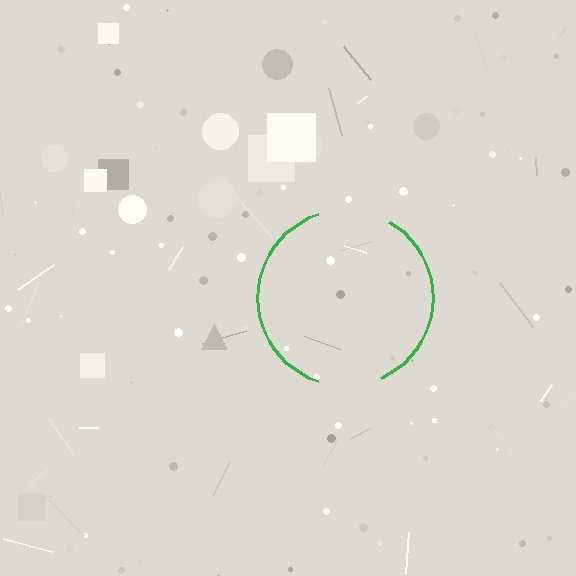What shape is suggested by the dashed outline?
The dashed outline suggests a circle.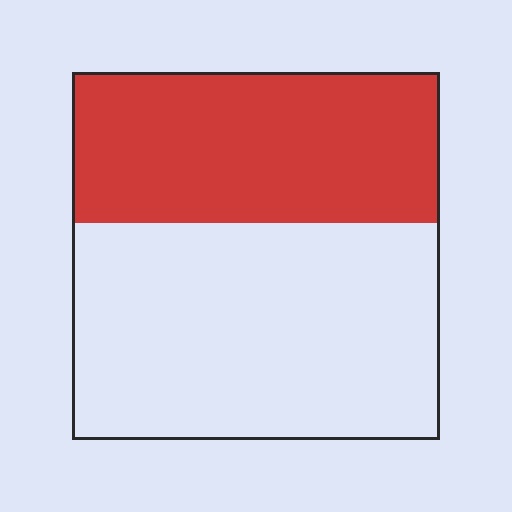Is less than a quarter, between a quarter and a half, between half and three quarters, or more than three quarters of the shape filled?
Between a quarter and a half.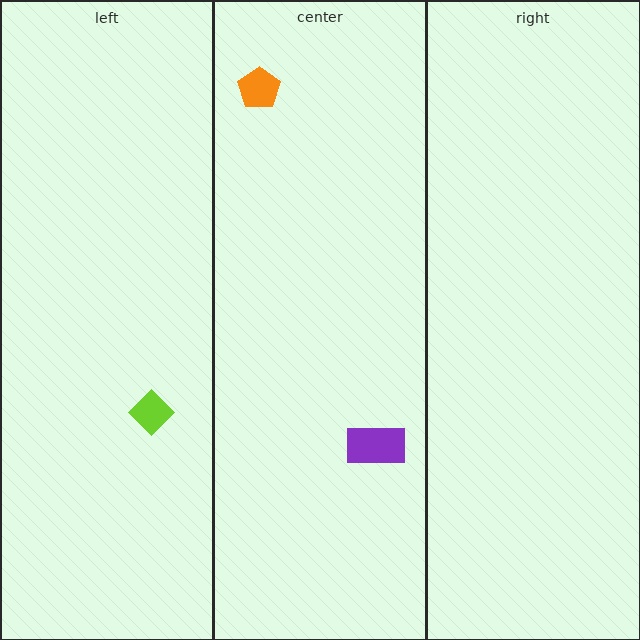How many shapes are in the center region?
2.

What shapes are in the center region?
The orange pentagon, the purple rectangle.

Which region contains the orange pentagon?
The center region.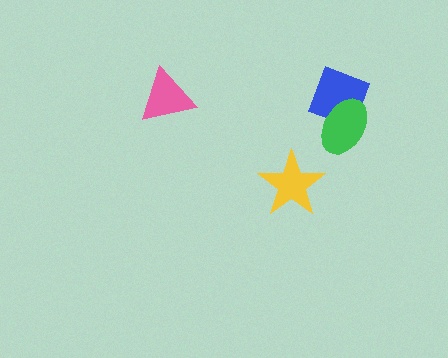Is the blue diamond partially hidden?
Yes, it is partially covered by another shape.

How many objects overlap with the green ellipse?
1 object overlaps with the green ellipse.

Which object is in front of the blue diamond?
The green ellipse is in front of the blue diamond.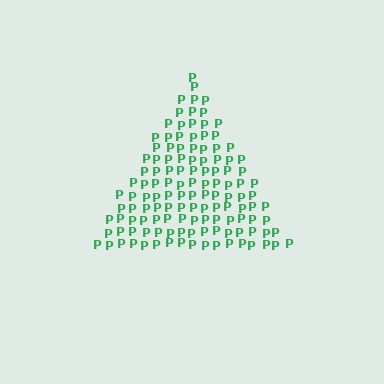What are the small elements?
The small elements are letter P's.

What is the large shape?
The large shape is a triangle.